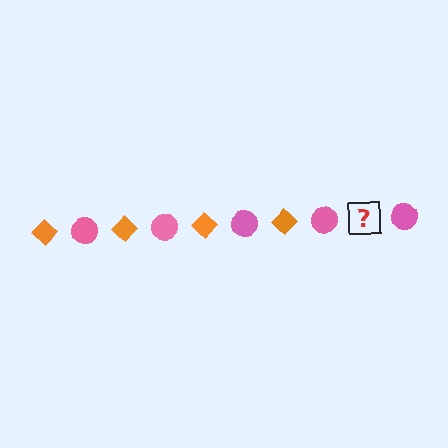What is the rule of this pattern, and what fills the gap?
The rule is that the pattern alternates between orange diamond and pink circle. The gap should be filled with an orange diamond.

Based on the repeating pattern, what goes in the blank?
The blank should be an orange diamond.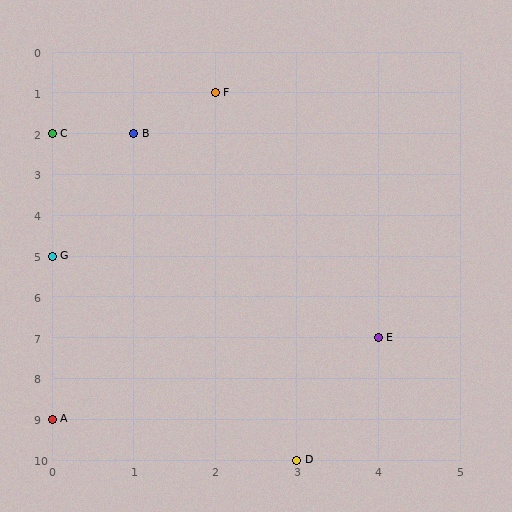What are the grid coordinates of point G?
Point G is at grid coordinates (0, 5).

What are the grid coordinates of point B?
Point B is at grid coordinates (1, 2).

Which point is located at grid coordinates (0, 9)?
Point A is at (0, 9).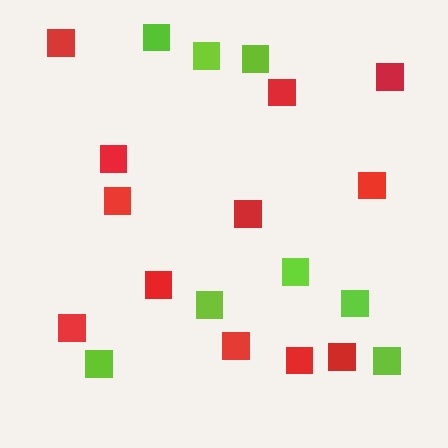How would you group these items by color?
There are 2 groups: one group of red squares (12) and one group of lime squares (8).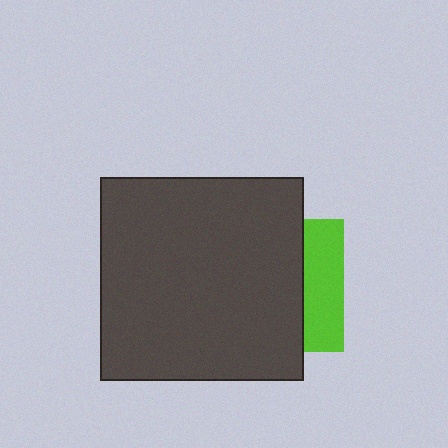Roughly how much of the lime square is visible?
A small part of it is visible (roughly 30%).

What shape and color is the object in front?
The object in front is a dark gray square.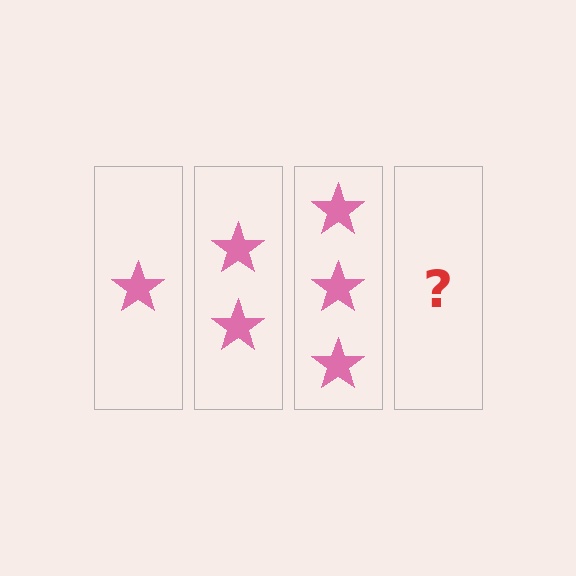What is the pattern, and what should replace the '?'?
The pattern is that each step adds one more star. The '?' should be 4 stars.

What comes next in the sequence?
The next element should be 4 stars.